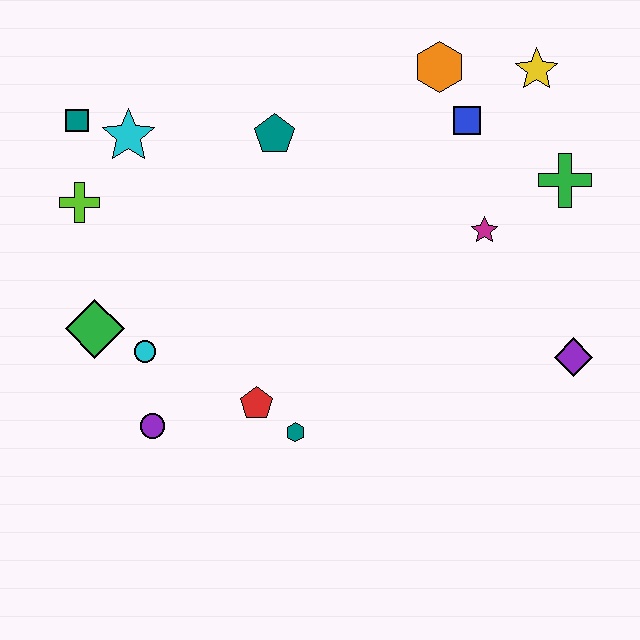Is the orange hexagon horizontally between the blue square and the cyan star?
Yes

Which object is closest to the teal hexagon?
The red pentagon is closest to the teal hexagon.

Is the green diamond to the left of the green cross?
Yes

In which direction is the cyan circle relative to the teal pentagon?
The cyan circle is below the teal pentagon.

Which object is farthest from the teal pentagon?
The purple diamond is farthest from the teal pentagon.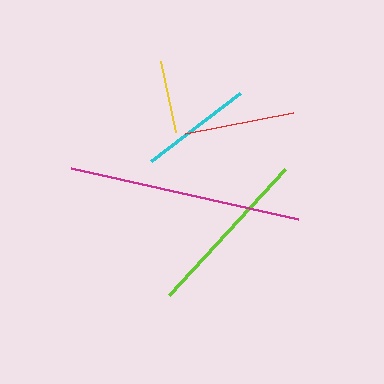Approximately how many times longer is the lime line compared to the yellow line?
The lime line is approximately 2.4 times the length of the yellow line.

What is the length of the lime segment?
The lime segment is approximately 171 pixels long.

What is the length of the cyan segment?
The cyan segment is approximately 112 pixels long.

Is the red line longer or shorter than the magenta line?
The magenta line is longer than the red line.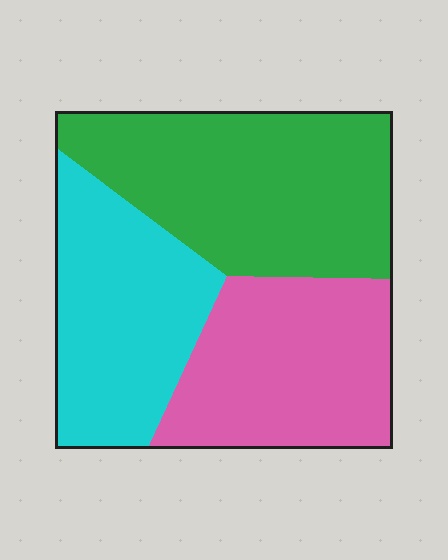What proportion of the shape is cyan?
Cyan covers about 30% of the shape.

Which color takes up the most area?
Green, at roughly 40%.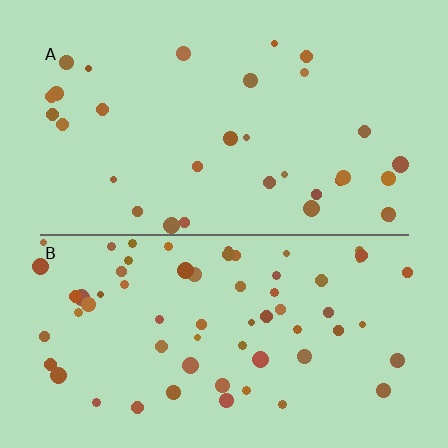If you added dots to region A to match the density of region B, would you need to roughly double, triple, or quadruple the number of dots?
Approximately double.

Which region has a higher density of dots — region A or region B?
B (the bottom).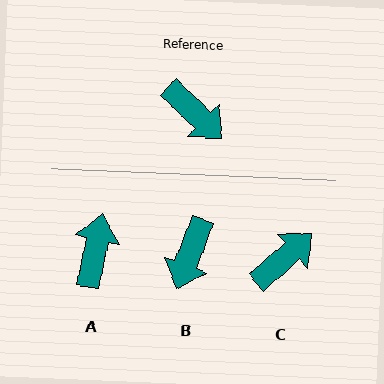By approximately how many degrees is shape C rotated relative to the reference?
Approximately 85 degrees counter-clockwise.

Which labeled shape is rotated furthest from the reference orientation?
A, about 122 degrees away.